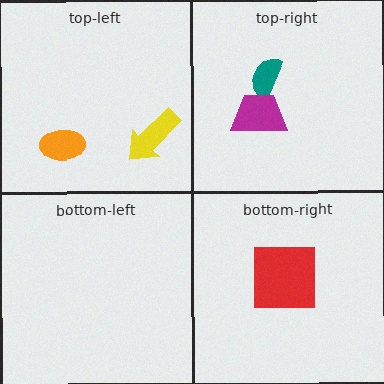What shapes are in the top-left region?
The orange ellipse, the yellow arrow.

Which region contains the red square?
The bottom-right region.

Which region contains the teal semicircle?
The top-right region.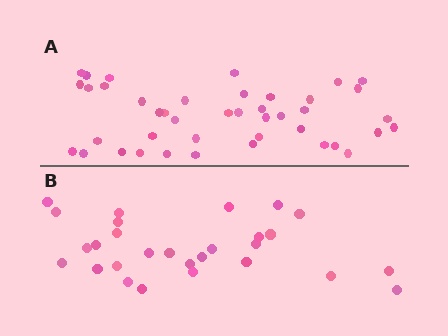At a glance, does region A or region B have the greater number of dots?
Region A (the top region) has more dots.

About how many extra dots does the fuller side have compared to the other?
Region A has approximately 15 more dots than region B.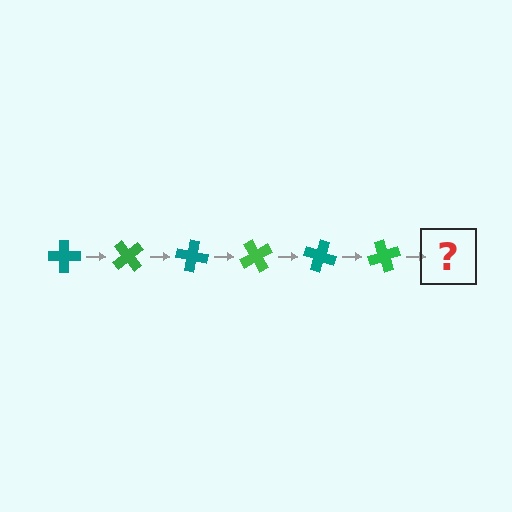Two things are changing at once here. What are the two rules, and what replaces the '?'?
The two rules are that it rotates 50 degrees each step and the color cycles through teal and green. The '?' should be a teal cross, rotated 300 degrees from the start.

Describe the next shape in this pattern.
It should be a teal cross, rotated 300 degrees from the start.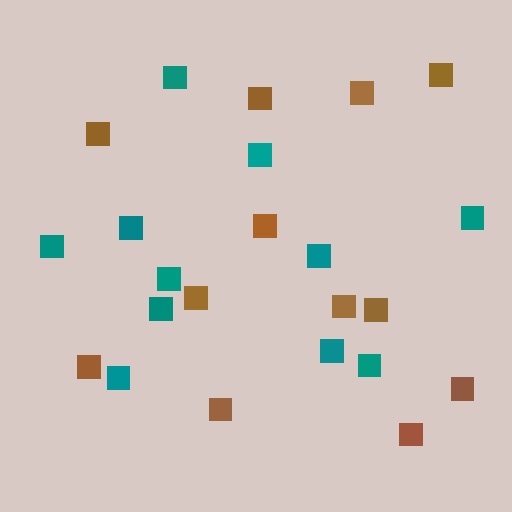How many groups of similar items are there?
There are 2 groups: one group of brown squares (12) and one group of teal squares (11).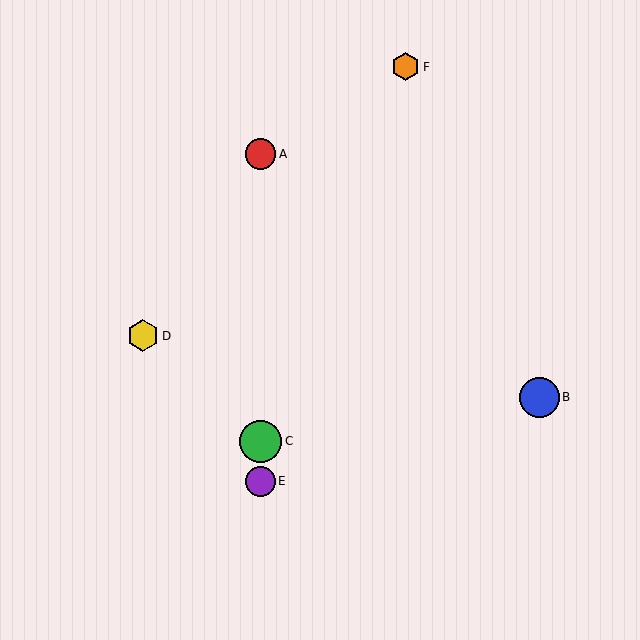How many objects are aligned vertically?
3 objects (A, C, E) are aligned vertically.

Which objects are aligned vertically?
Objects A, C, E are aligned vertically.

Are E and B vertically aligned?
No, E is at x≈260 and B is at x≈539.